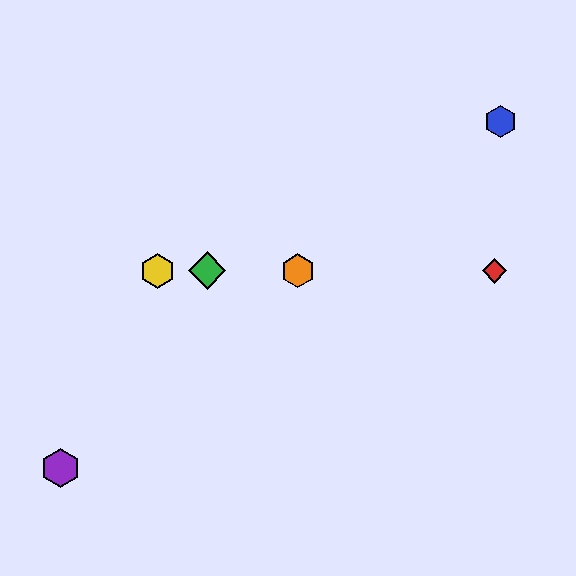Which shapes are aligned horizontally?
The red diamond, the green diamond, the yellow hexagon, the orange hexagon are aligned horizontally.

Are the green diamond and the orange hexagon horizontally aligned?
Yes, both are at y≈271.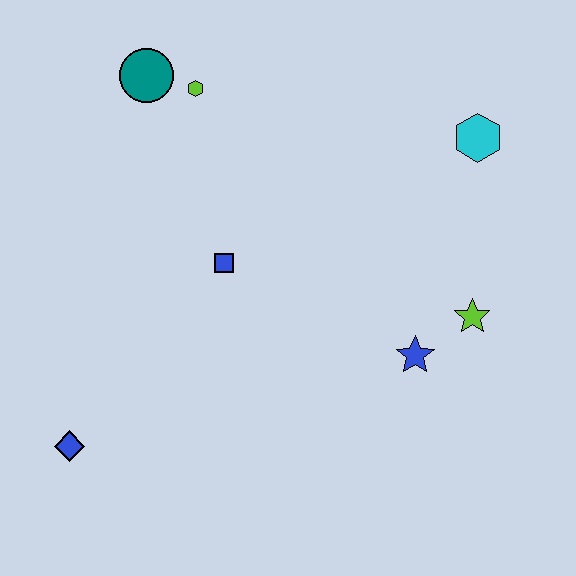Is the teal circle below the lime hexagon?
No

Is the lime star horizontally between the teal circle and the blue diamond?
No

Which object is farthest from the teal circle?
The lime star is farthest from the teal circle.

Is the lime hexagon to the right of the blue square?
No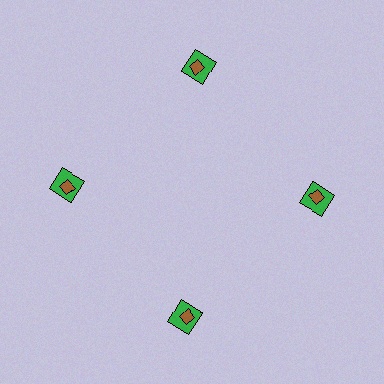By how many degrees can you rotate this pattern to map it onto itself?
The pattern maps onto itself every 90 degrees of rotation.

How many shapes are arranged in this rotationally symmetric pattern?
There are 8 shapes, arranged in 4 groups of 2.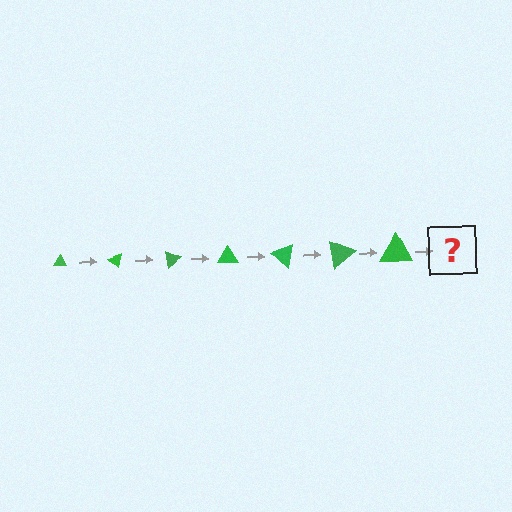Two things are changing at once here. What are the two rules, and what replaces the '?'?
The two rules are that the triangle grows larger each step and it rotates 40 degrees each step. The '?' should be a triangle, larger than the previous one and rotated 280 degrees from the start.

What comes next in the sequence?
The next element should be a triangle, larger than the previous one and rotated 280 degrees from the start.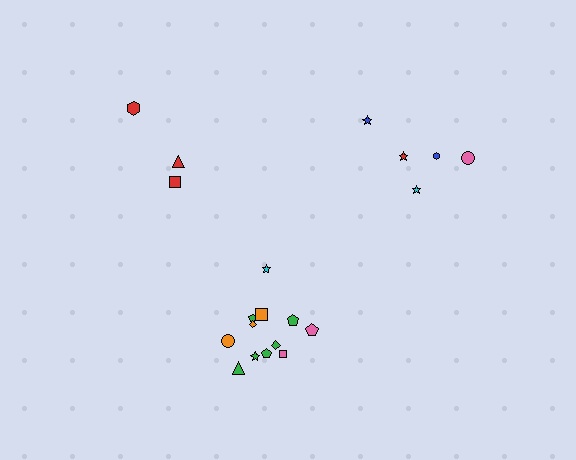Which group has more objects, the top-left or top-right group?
The top-right group.